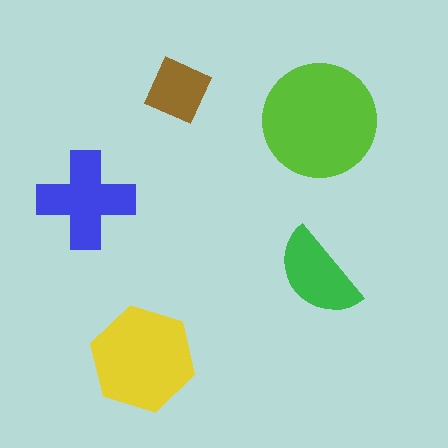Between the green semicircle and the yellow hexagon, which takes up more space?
The yellow hexagon.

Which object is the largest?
The lime circle.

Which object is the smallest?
The brown diamond.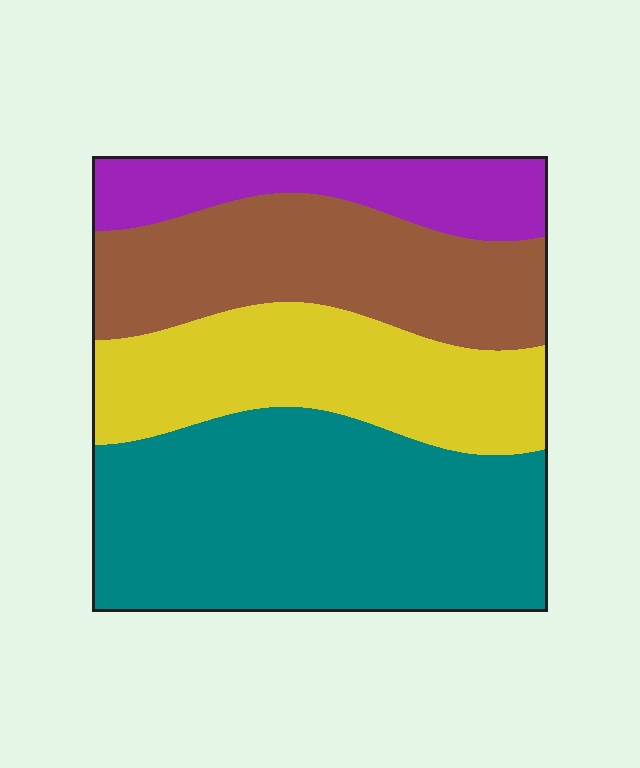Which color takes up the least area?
Purple, at roughly 15%.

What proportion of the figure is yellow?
Yellow takes up less than a quarter of the figure.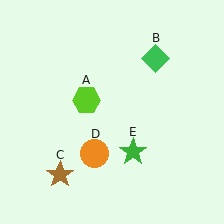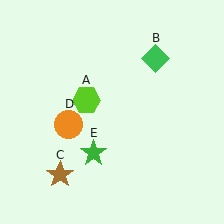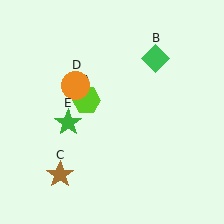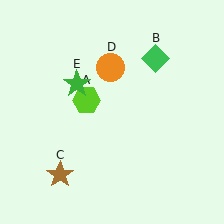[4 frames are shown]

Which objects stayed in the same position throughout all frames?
Lime hexagon (object A) and green diamond (object B) and brown star (object C) remained stationary.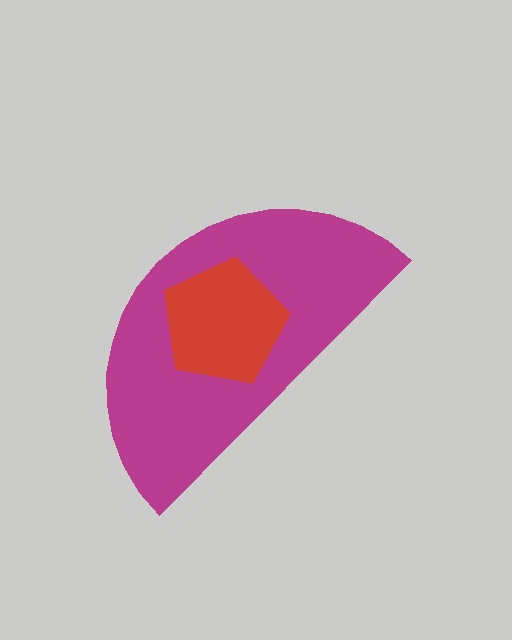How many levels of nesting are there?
2.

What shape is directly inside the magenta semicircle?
The red pentagon.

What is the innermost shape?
The red pentagon.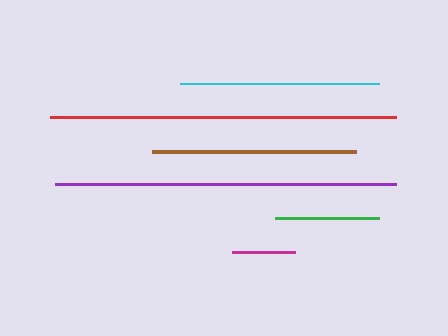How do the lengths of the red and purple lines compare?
The red and purple lines are approximately the same length.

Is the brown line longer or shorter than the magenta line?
The brown line is longer than the magenta line.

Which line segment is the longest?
The red line is the longest at approximately 346 pixels.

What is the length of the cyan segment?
The cyan segment is approximately 199 pixels long.